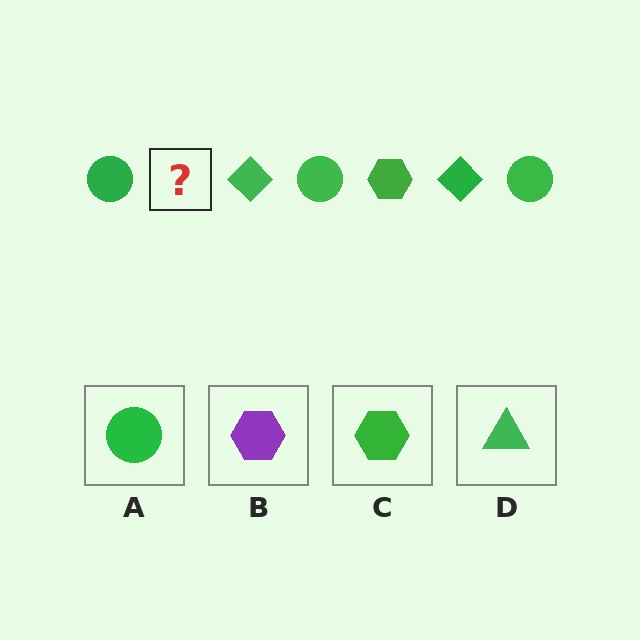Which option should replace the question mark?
Option C.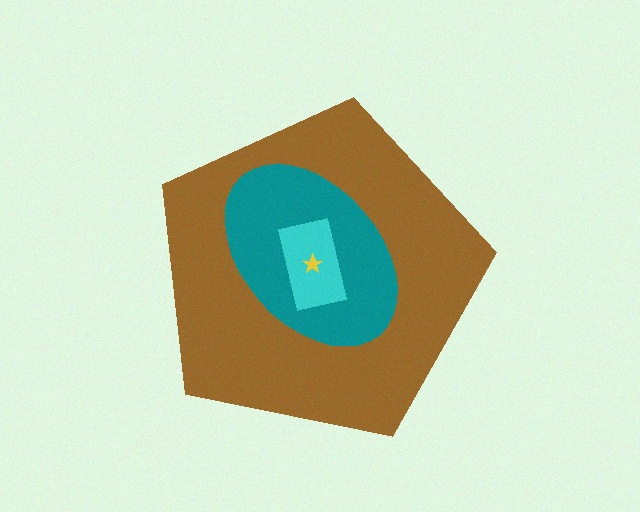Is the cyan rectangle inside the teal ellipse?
Yes.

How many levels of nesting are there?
4.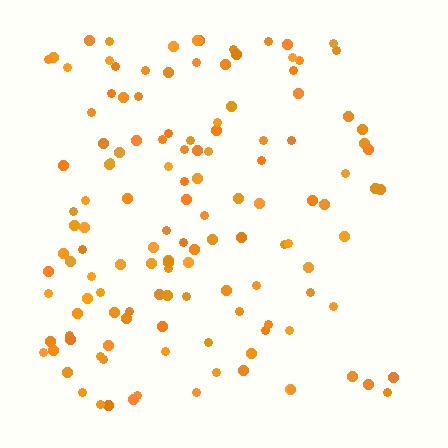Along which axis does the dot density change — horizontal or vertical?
Horizontal.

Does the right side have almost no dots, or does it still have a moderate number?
Still a moderate number, just noticeably fewer than the left.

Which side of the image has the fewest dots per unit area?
The right.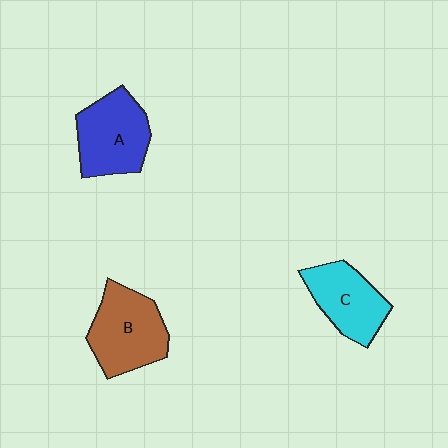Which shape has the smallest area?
Shape C (cyan).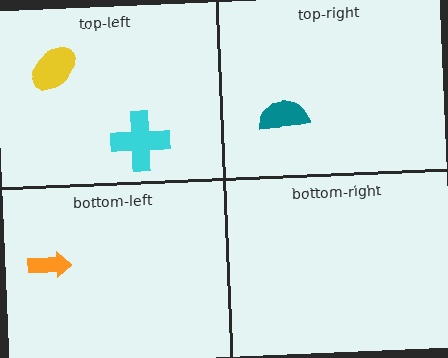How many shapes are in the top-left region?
2.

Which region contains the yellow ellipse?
The top-left region.